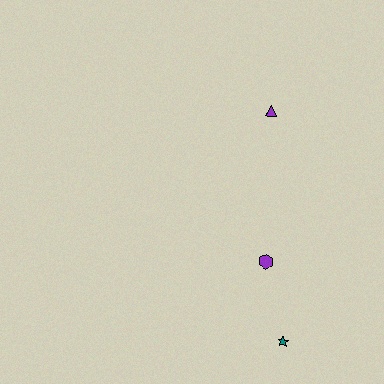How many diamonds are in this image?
There are no diamonds.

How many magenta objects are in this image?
There are no magenta objects.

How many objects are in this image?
There are 3 objects.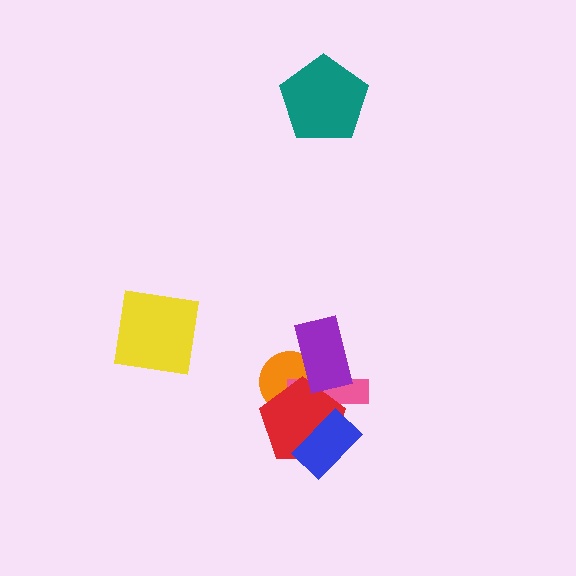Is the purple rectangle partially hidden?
No, no other shape covers it.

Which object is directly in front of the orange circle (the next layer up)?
The pink cross is directly in front of the orange circle.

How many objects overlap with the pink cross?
4 objects overlap with the pink cross.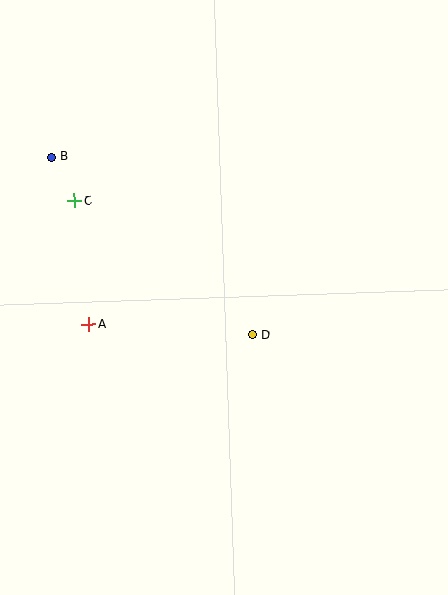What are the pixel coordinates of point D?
Point D is at (252, 335).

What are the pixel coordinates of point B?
Point B is at (51, 157).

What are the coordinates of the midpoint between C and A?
The midpoint between C and A is at (81, 263).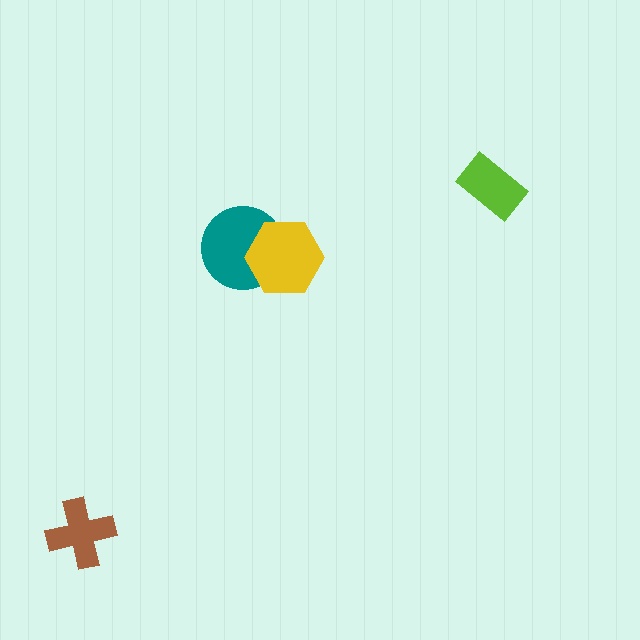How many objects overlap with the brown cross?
0 objects overlap with the brown cross.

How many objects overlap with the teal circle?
1 object overlaps with the teal circle.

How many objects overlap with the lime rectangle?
0 objects overlap with the lime rectangle.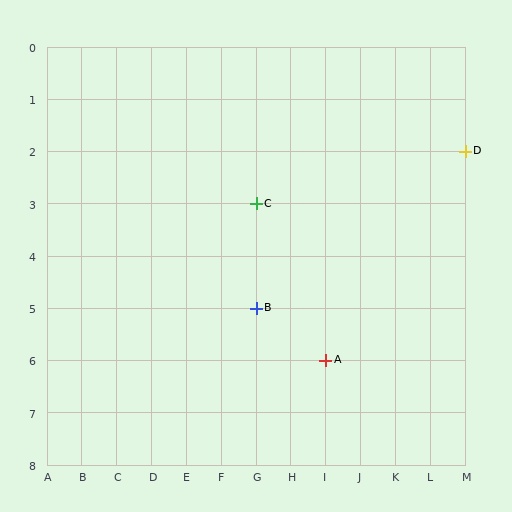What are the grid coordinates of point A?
Point A is at grid coordinates (I, 6).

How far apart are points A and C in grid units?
Points A and C are 2 columns and 3 rows apart (about 3.6 grid units diagonally).